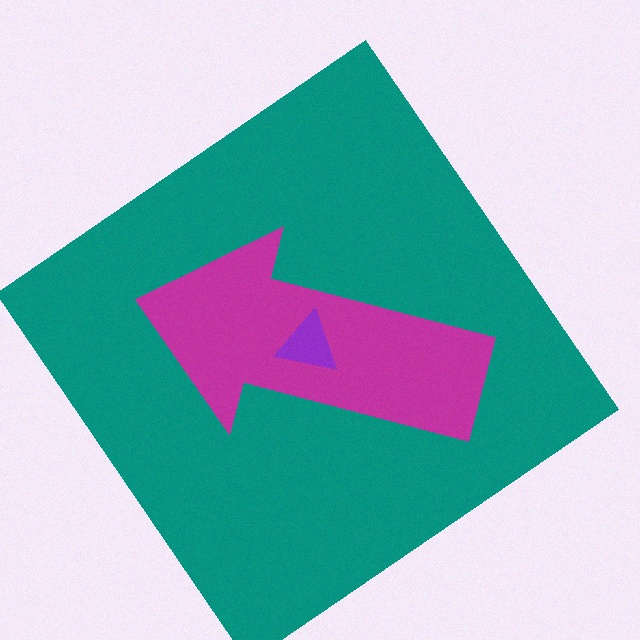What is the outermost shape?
The teal diamond.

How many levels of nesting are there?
3.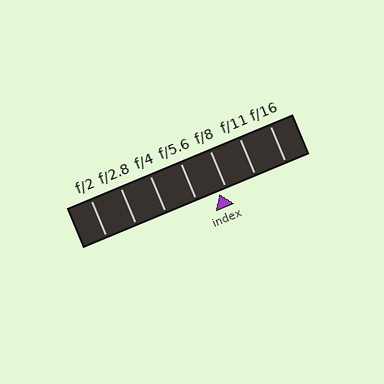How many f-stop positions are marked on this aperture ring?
There are 7 f-stop positions marked.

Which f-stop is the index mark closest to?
The index mark is closest to f/8.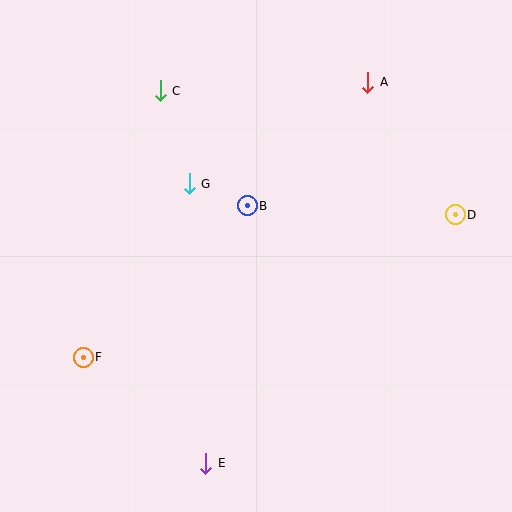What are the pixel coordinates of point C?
Point C is at (160, 91).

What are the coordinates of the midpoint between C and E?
The midpoint between C and E is at (183, 277).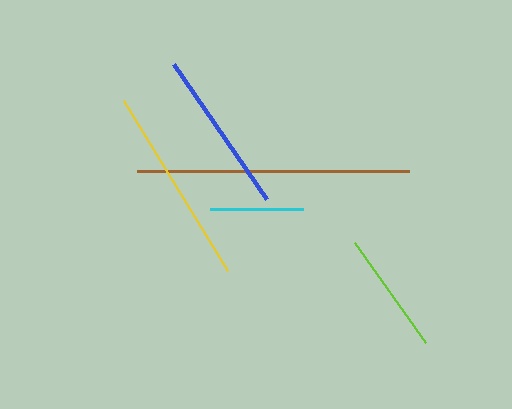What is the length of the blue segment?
The blue segment is approximately 165 pixels long.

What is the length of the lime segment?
The lime segment is approximately 123 pixels long.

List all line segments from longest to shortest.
From longest to shortest: brown, yellow, blue, lime, cyan.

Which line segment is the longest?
The brown line is the longest at approximately 272 pixels.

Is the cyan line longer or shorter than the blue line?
The blue line is longer than the cyan line.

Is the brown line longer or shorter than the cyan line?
The brown line is longer than the cyan line.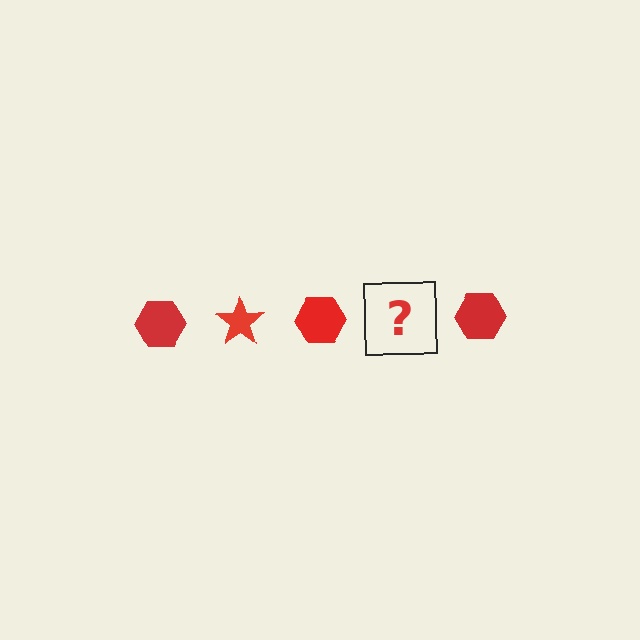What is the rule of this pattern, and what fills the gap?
The rule is that the pattern cycles through hexagon, star shapes in red. The gap should be filled with a red star.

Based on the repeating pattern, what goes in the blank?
The blank should be a red star.